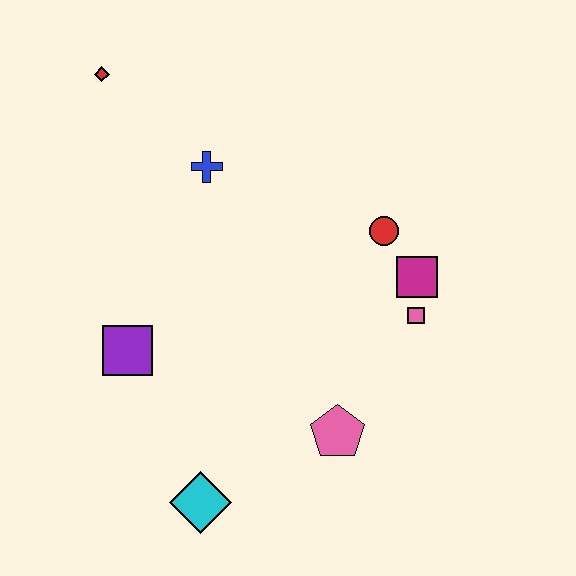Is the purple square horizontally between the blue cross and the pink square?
No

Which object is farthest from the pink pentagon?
The red diamond is farthest from the pink pentagon.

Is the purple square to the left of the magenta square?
Yes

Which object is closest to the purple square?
The cyan diamond is closest to the purple square.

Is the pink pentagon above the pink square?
No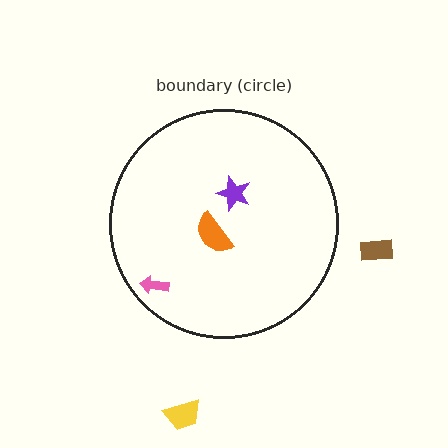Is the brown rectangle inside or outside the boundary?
Outside.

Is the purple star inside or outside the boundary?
Inside.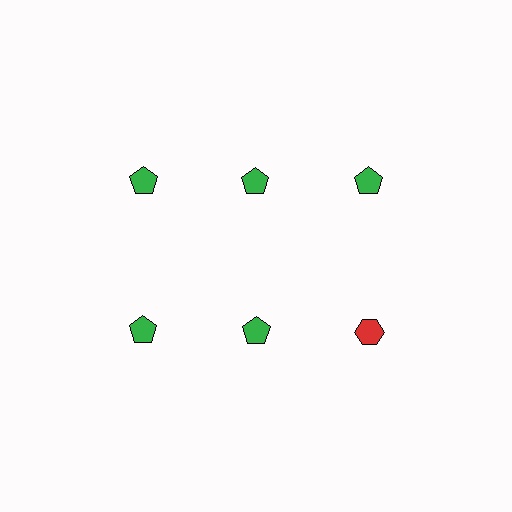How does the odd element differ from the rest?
It differs in both color (red instead of green) and shape (hexagon instead of pentagon).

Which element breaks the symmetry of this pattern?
The red hexagon in the second row, center column breaks the symmetry. All other shapes are green pentagons.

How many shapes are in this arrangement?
There are 6 shapes arranged in a grid pattern.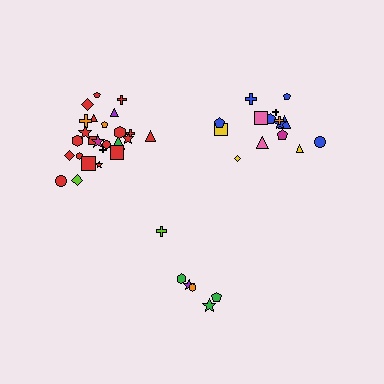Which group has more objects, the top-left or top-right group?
The top-left group.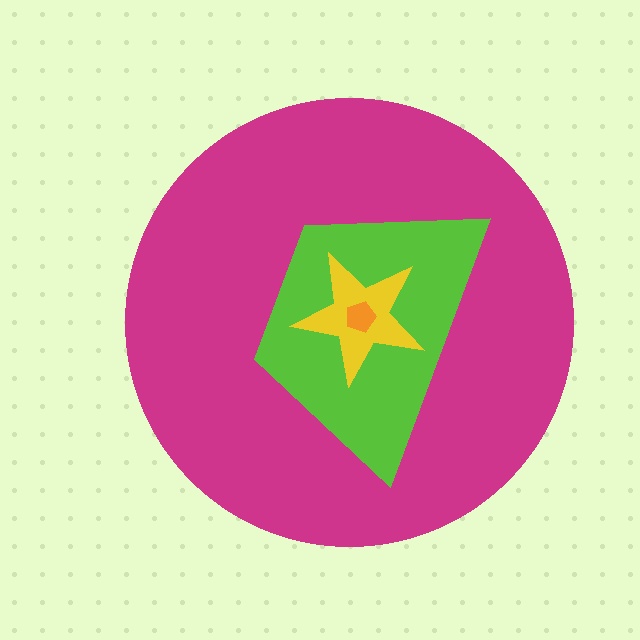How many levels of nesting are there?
4.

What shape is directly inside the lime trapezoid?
The yellow star.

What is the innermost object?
The orange pentagon.